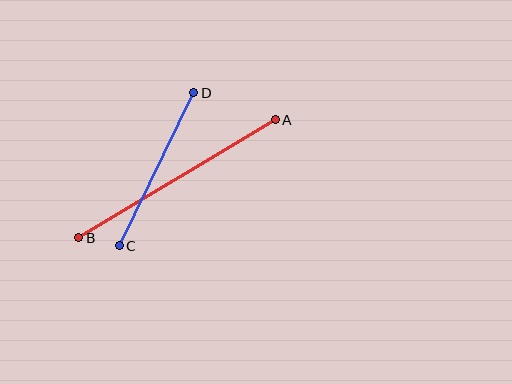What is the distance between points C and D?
The distance is approximately 170 pixels.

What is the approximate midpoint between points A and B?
The midpoint is at approximately (177, 179) pixels.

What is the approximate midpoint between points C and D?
The midpoint is at approximately (156, 169) pixels.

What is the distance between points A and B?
The distance is approximately 229 pixels.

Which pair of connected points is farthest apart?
Points A and B are farthest apart.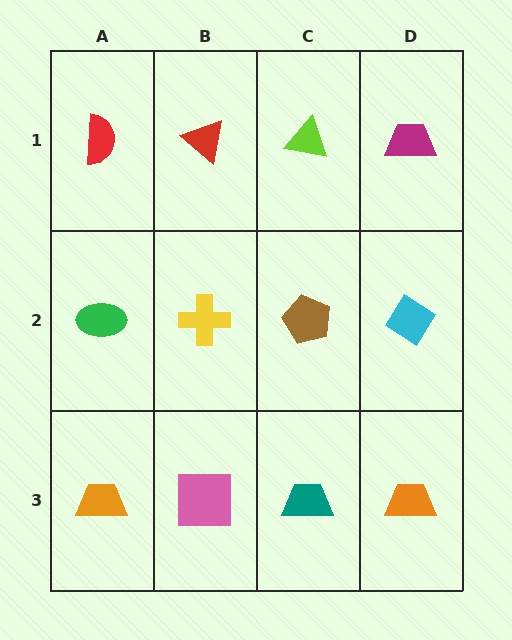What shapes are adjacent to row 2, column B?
A red triangle (row 1, column B), a pink square (row 3, column B), a green ellipse (row 2, column A), a brown pentagon (row 2, column C).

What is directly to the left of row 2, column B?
A green ellipse.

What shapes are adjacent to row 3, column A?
A green ellipse (row 2, column A), a pink square (row 3, column B).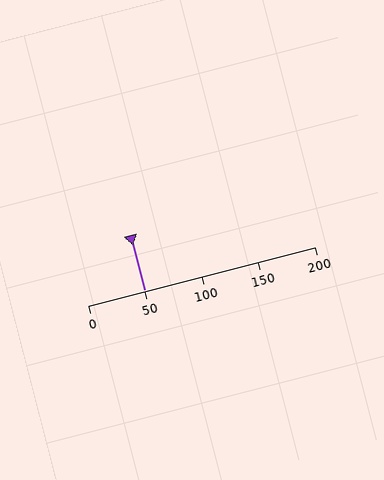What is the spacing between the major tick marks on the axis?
The major ticks are spaced 50 apart.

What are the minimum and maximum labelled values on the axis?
The axis runs from 0 to 200.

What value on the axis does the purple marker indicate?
The marker indicates approximately 50.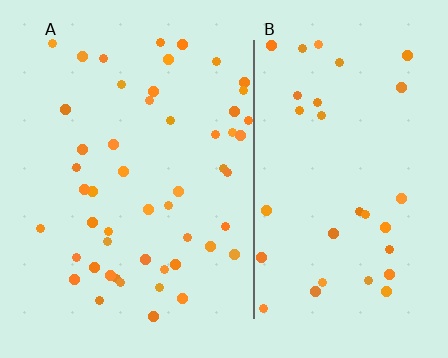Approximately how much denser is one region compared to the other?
Approximately 1.5× — region A over region B.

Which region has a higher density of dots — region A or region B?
A (the left).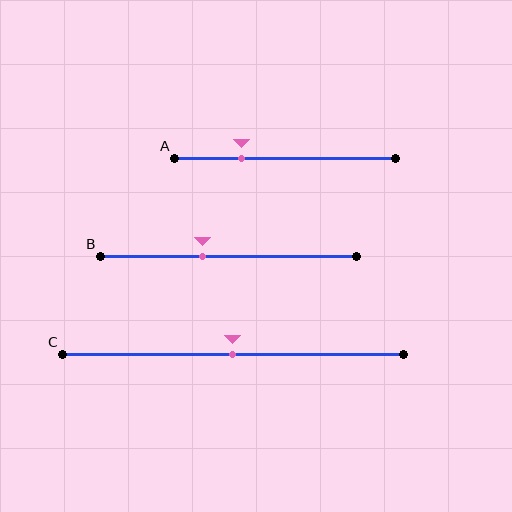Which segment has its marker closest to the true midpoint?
Segment C has its marker closest to the true midpoint.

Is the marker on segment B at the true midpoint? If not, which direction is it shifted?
No, the marker on segment B is shifted to the left by about 10% of the segment length.